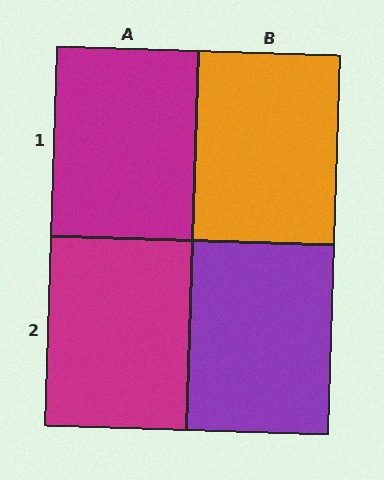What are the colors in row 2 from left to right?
Magenta, purple.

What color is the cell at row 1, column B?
Orange.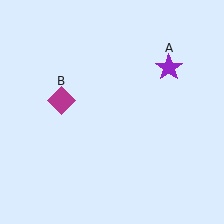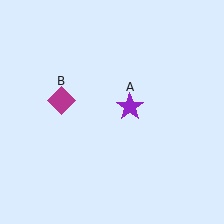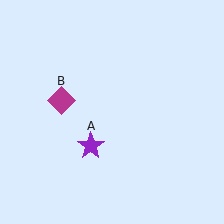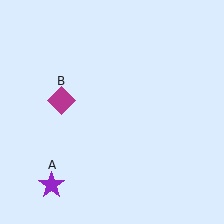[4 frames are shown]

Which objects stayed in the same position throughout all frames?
Magenta diamond (object B) remained stationary.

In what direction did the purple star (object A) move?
The purple star (object A) moved down and to the left.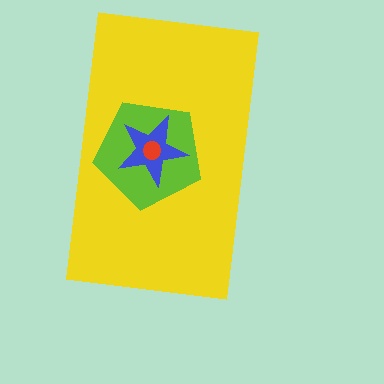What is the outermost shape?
The yellow rectangle.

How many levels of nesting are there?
4.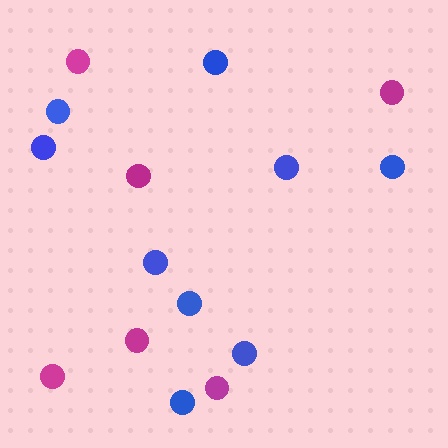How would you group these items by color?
There are 2 groups: one group of blue circles (9) and one group of magenta circles (6).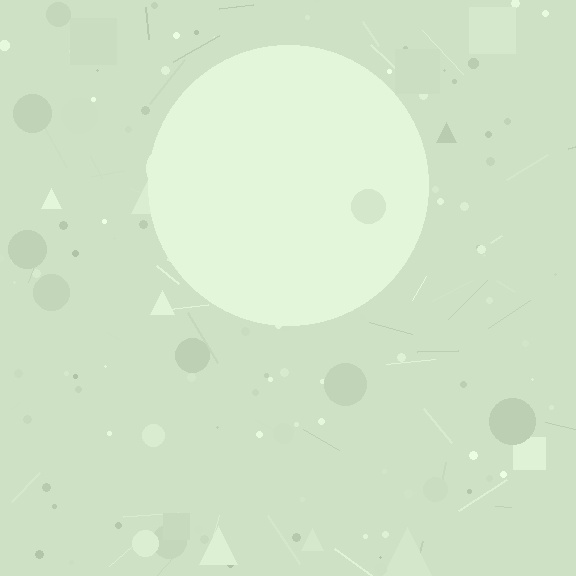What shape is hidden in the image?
A circle is hidden in the image.